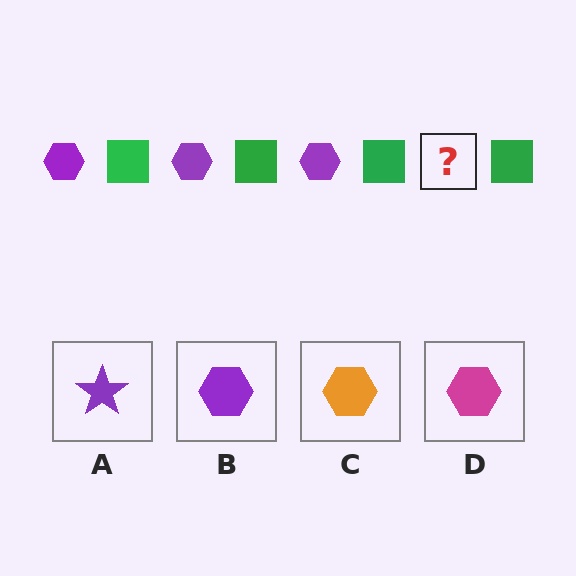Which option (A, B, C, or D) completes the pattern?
B.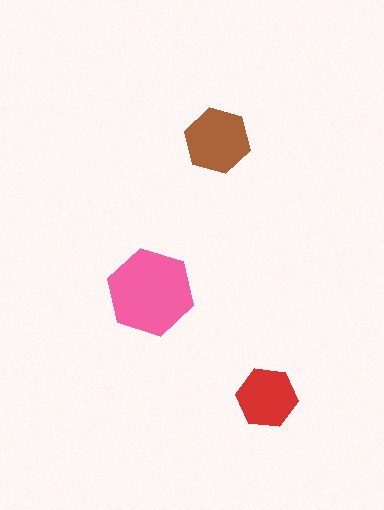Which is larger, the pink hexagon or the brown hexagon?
The pink one.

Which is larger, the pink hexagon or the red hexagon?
The pink one.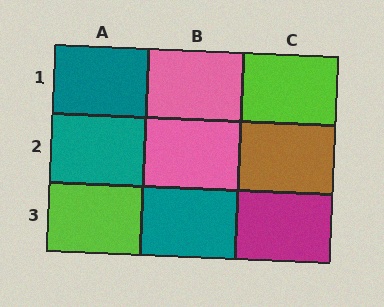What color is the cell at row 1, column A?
Teal.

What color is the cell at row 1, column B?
Pink.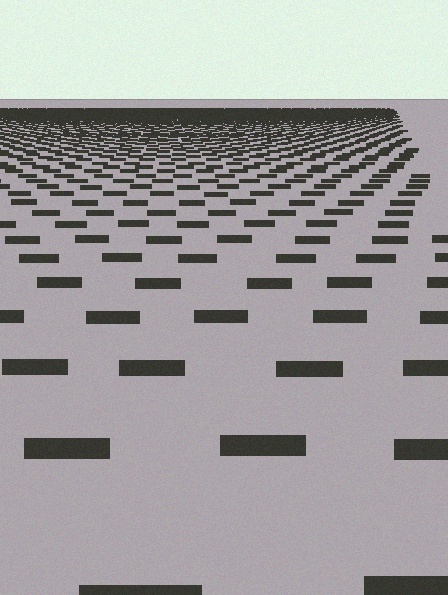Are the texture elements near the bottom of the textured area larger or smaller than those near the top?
Larger. Near the bottom, elements are closer to the viewer and appear at a bigger on-screen size.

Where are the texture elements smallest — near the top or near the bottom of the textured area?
Near the top.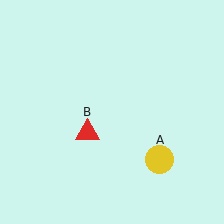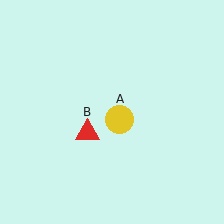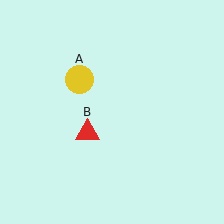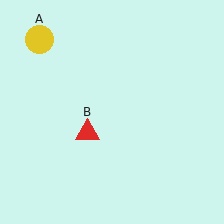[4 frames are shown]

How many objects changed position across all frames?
1 object changed position: yellow circle (object A).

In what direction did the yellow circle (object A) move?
The yellow circle (object A) moved up and to the left.